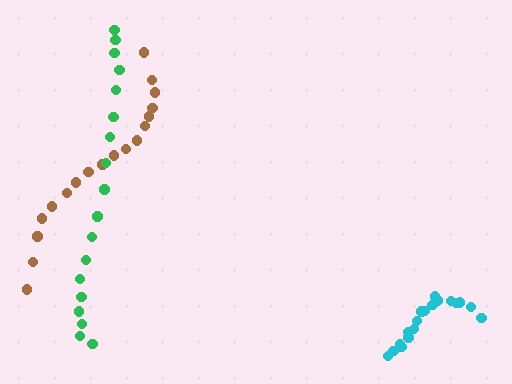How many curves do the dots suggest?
There are 3 distinct paths.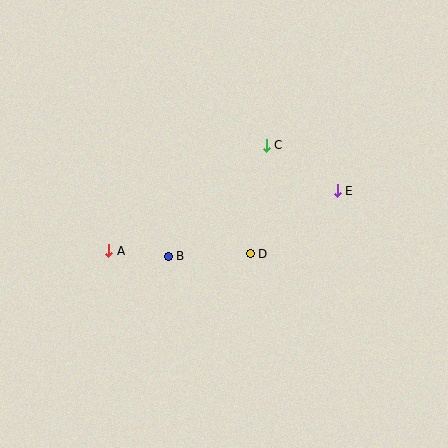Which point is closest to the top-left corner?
Point A is closest to the top-left corner.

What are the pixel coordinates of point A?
Point A is at (109, 251).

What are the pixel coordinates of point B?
Point B is at (168, 256).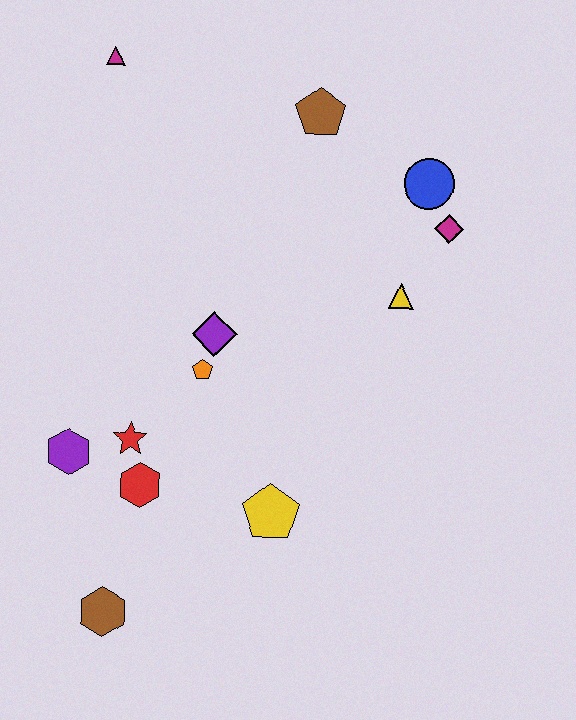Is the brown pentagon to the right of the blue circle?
No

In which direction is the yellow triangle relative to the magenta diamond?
The yellow triangle is below the magenta diamond.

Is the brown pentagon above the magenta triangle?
No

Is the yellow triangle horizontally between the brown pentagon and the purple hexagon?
No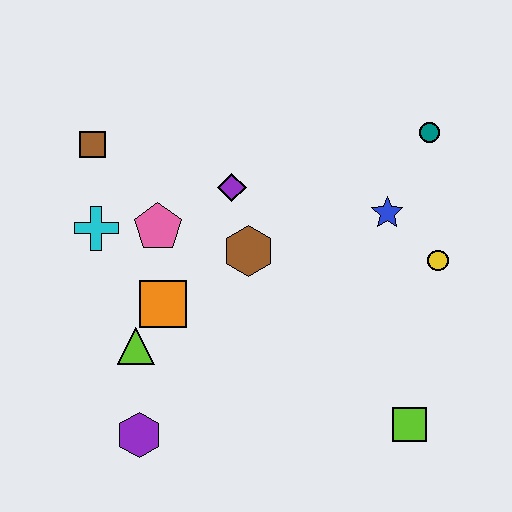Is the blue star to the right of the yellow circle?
No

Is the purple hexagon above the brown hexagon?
No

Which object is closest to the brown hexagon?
The purple diamond is closest to the brown hexagon.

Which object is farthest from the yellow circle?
The brown square is farthest from the yellow circle.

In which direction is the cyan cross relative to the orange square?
The cyan cross is above the orange square.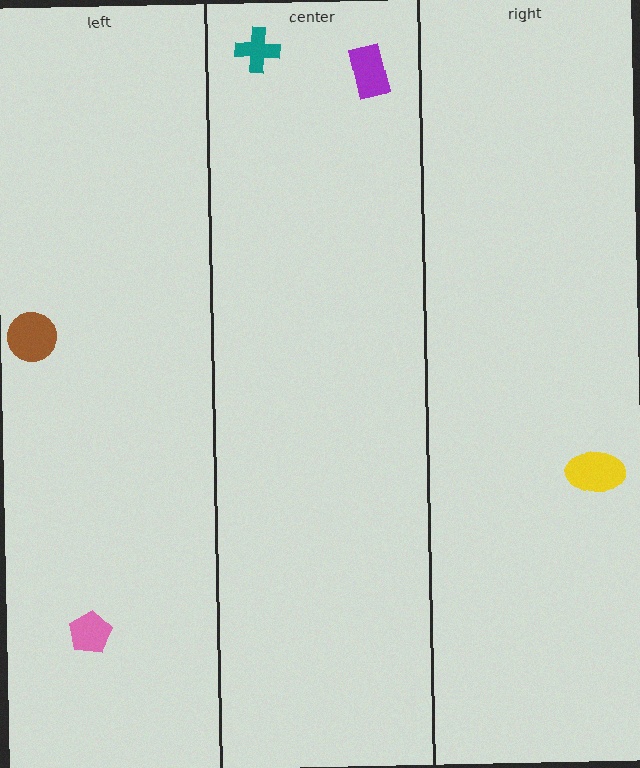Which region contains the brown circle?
The left region.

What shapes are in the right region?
The yellow ellipse.